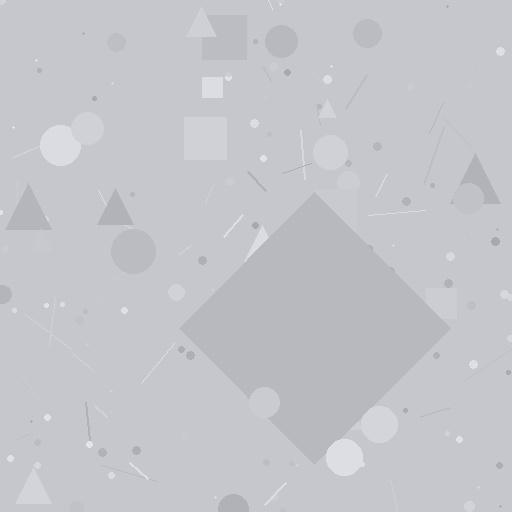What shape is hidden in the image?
A diamond is hidden in the image.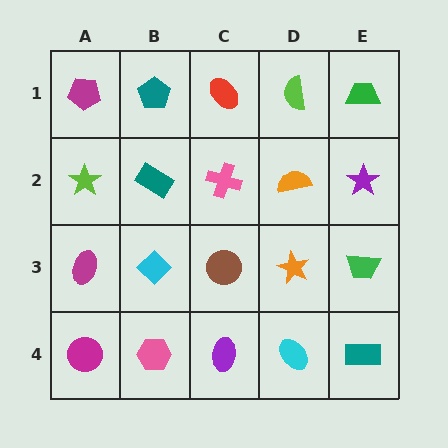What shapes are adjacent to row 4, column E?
A green trapezoid (row 3, column E), a cyan ellipse (row 4, column D).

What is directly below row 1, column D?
An orange semicircle.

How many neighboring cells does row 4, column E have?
2.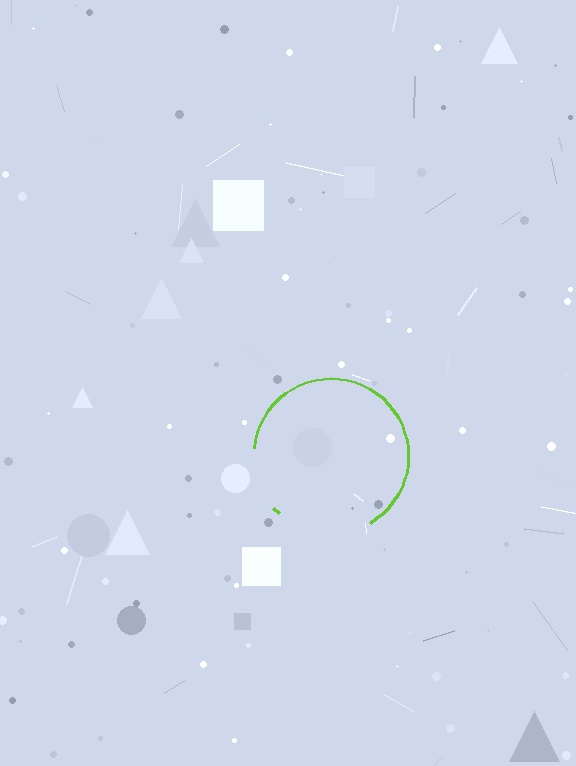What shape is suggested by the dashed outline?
The dashed outline suggests a circle.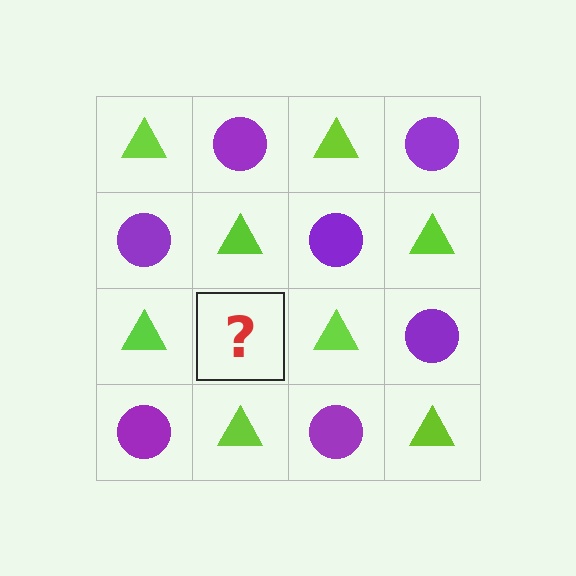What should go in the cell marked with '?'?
The missing cell should contain a purple circle.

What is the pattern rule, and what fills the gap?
The rule is that it alternates lime triangle and purple circle in a checkerboard pattern. The gap should be filled with a purple circle.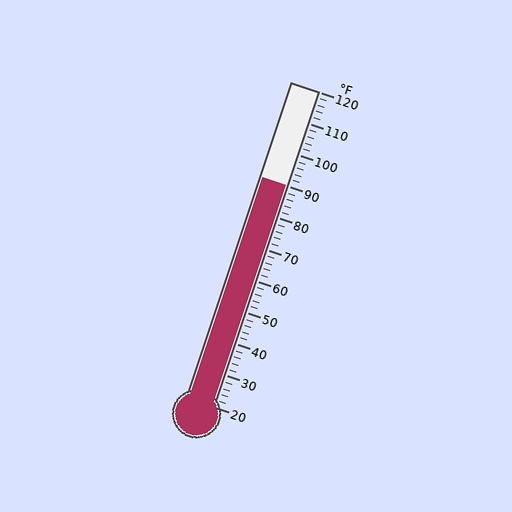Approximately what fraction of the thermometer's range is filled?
The thermometer is filled to approximately 70% of its range.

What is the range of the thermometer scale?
The thermometer scale ranges from 20°F to 120°F.